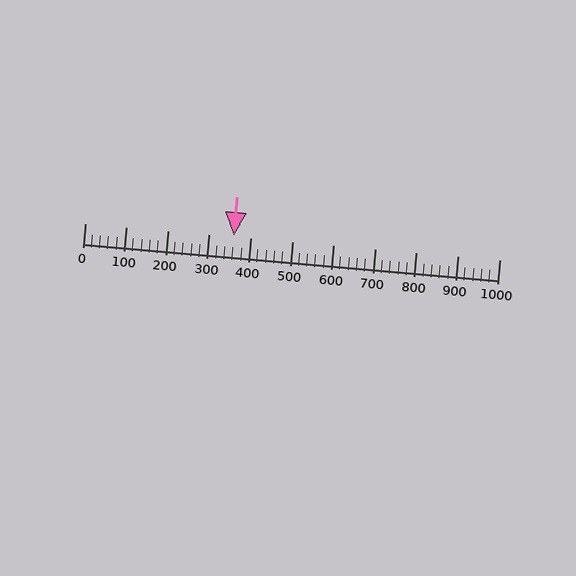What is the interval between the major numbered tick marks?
The major tick marks are spaced 100 units apart.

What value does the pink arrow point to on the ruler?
The pink arrow points to approximately 360.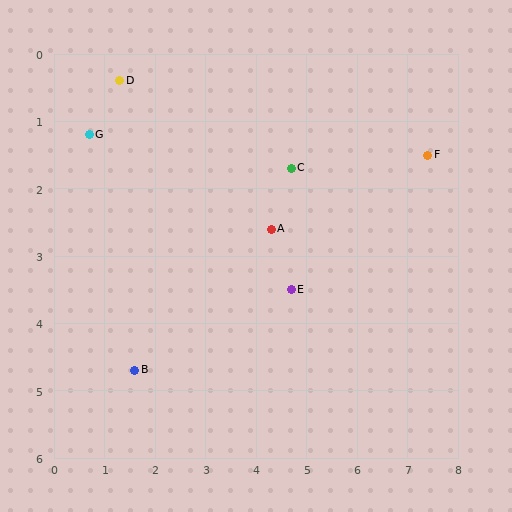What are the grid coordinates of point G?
Point G is at approximately (0.7, 1.2).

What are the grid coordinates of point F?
Point F is at approximately (7.4, 1.5).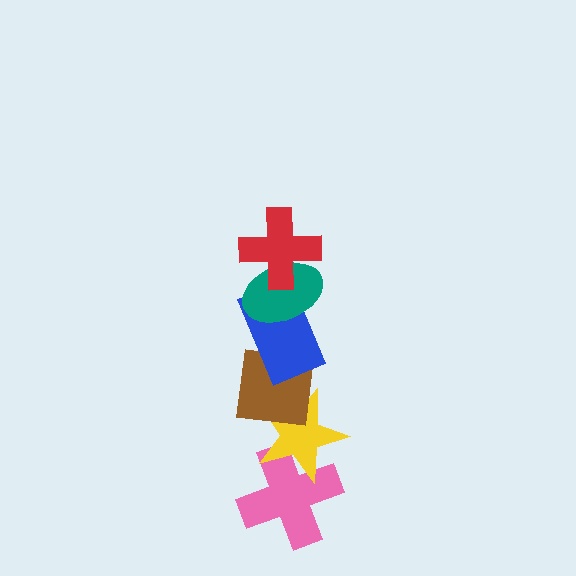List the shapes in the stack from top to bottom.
From top to bottom: the red cross, the teal ellipse, the blue rectangle, the brown square, the yellow star, the pink cross.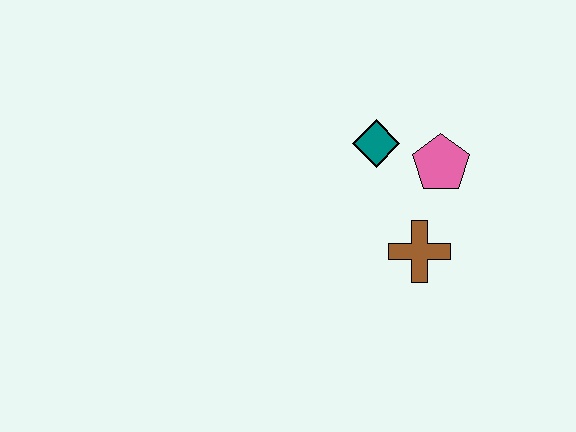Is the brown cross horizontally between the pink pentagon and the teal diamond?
Yes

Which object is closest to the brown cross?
The pink pentagon is closest to the brown cross.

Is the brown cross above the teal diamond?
No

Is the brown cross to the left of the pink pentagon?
Yes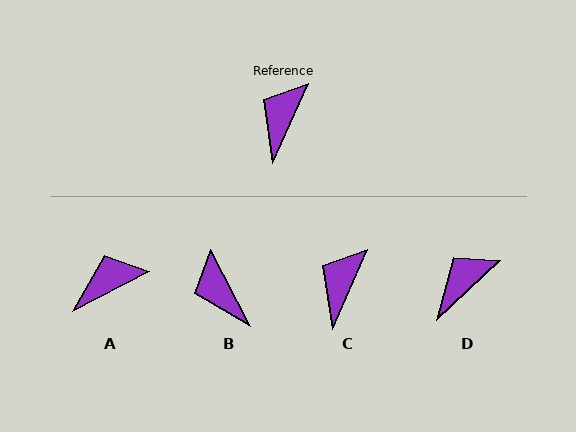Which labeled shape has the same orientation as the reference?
C.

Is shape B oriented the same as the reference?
No, it is off by about 52 degrees.